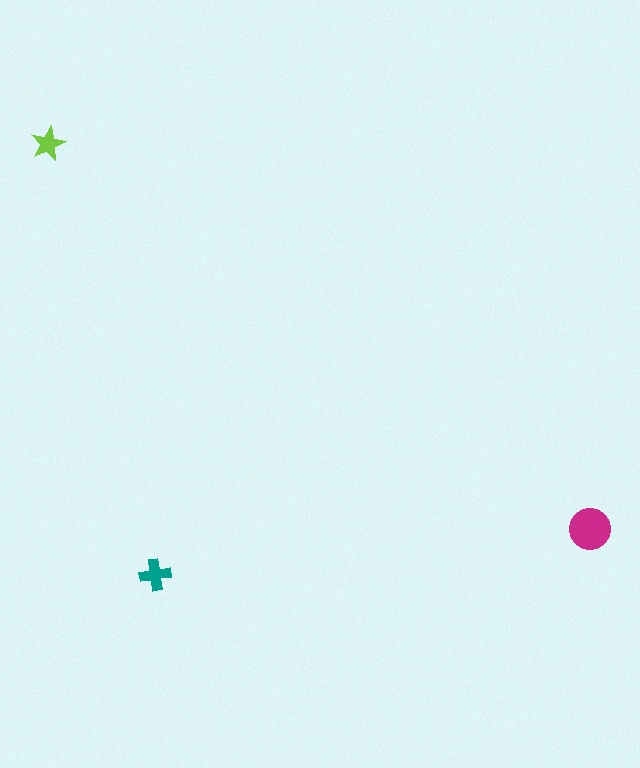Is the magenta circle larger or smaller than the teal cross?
Larger.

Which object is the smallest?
The lime star.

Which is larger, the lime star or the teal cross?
The teal cross.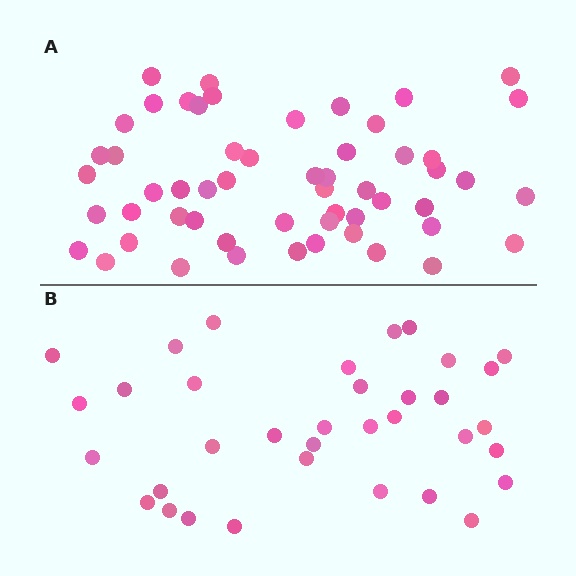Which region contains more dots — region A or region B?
Region A (the top region) has more dots.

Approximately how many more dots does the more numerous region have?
Region A has approximately 20 more dots than region B.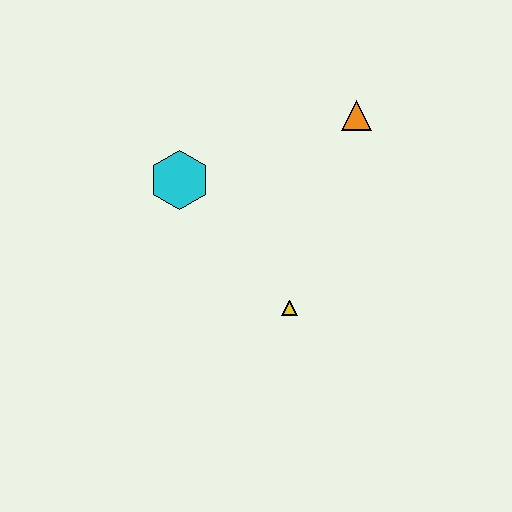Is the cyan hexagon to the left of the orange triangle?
Yes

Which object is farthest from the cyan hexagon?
The orange triangle is farthest from the cyan hexagon.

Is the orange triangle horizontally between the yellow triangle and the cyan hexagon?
No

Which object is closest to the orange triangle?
The cyan hexagon is closest to the orange triangle.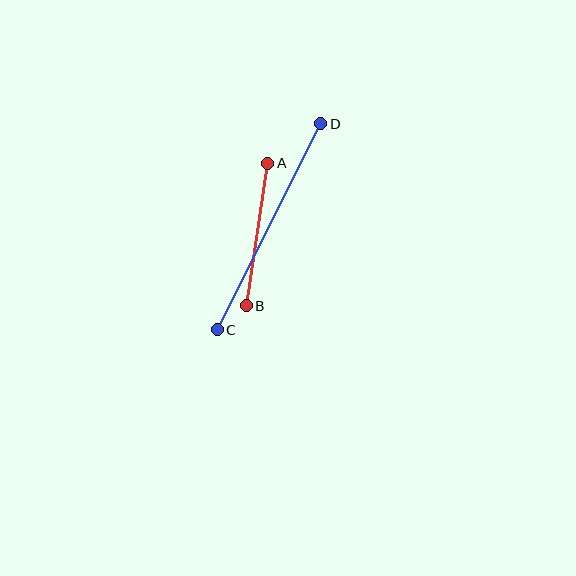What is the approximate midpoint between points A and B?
The midpoint is at approximately (257, 234) pixels.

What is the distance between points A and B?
The distance is approximately 144 pixels.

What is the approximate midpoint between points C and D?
The midpoint is at approximately (269, 227) pixels.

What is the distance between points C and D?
The distance is approximately 230 pixels.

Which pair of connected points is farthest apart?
Points C and D are farthest apart.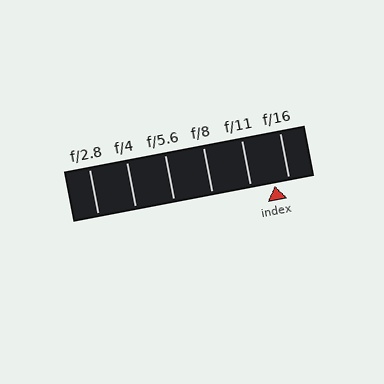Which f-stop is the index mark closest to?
The index mark is closest to f/16.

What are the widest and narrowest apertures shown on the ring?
The widest aperture shown is f/2.8 and the narrowest is f/16.